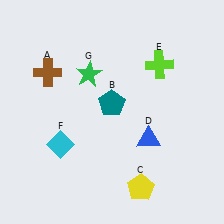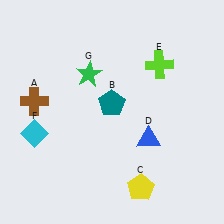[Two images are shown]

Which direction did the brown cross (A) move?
The brown cross (A) moved down.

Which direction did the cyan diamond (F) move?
The cyan diamond (F) moved left.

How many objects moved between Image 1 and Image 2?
2 objects moved between the two images.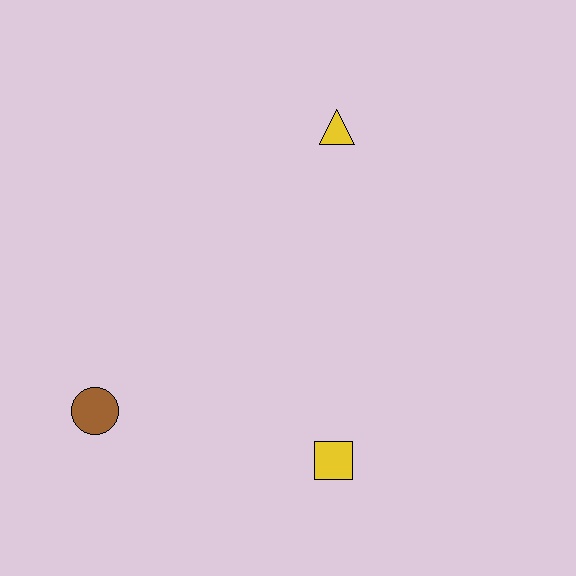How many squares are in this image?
There is 1 square.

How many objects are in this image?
There are 3 objects.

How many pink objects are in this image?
There are no pink objects.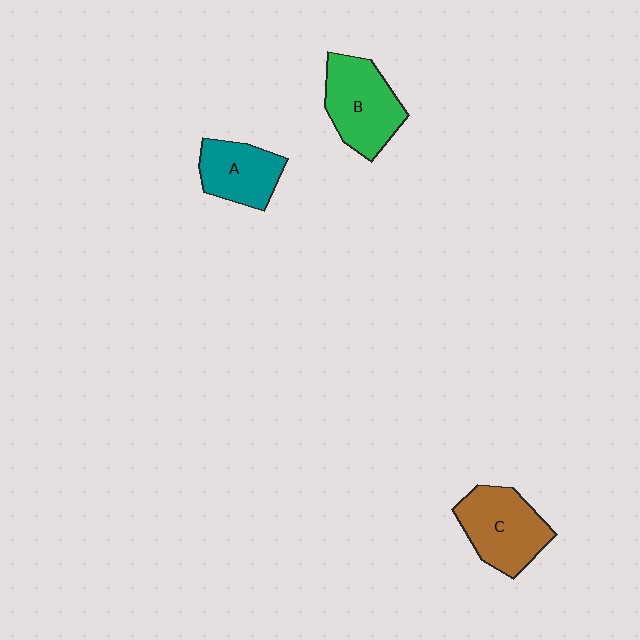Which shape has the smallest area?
Shape A (teal).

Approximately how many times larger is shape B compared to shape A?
Approximately 1.3 times.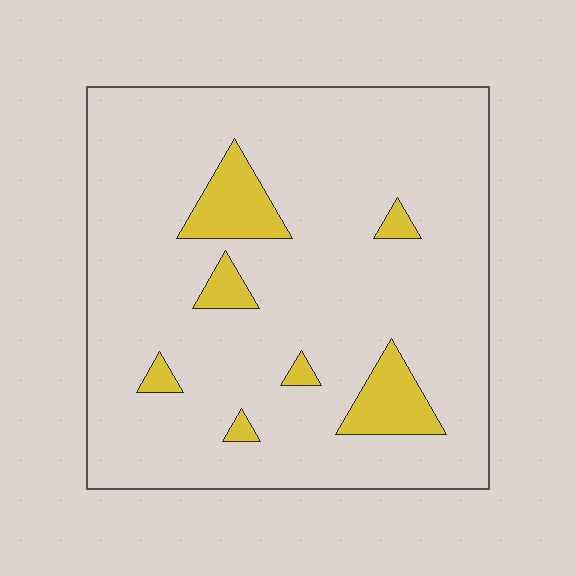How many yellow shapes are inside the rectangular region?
7.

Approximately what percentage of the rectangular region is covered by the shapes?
Approximately 10%.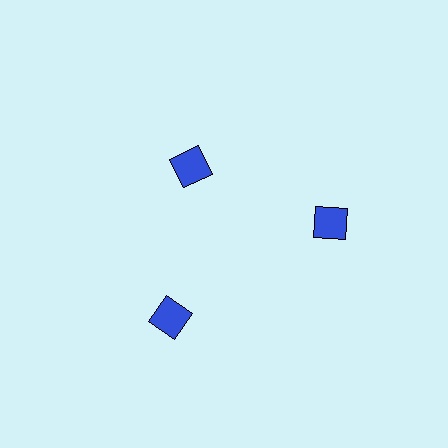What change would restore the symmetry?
The symmetry would be restored by moving it outward, back onto the ring so that all 3 squares sit at equal angles and equal distance from the center.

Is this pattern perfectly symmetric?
No. The 3 blue squares are arranged in a ring, but one element near the 11 o'clock position is pulled inward toward the center, breaking the 3-fold rotational symmetry.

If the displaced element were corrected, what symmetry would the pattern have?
It would have 3-fold rotational symmetry — the pattern would map onto itself every 120 degrees.